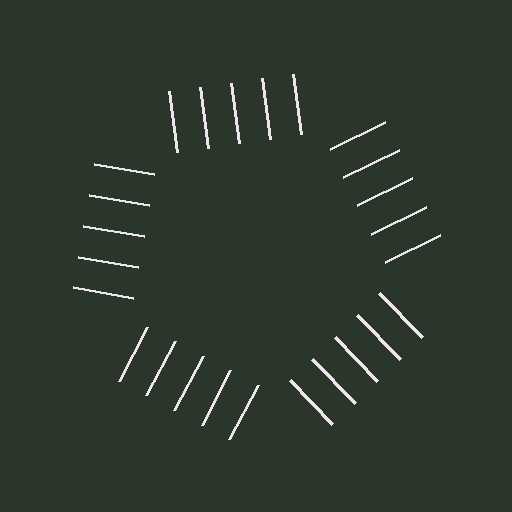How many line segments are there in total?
25 — 5 along each of the 5 edges.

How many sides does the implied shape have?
5 sides — the line-ends trace a pentagon.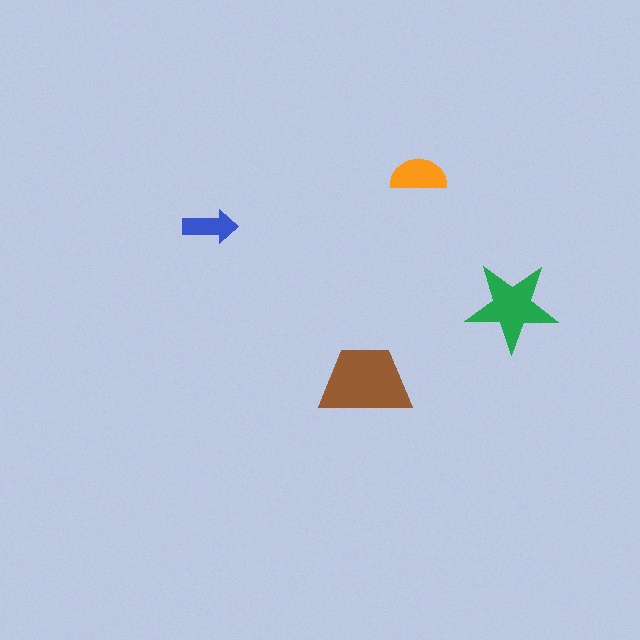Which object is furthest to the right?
The green star is rightmost.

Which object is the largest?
The brown trapezoid.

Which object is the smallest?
The blue arrow.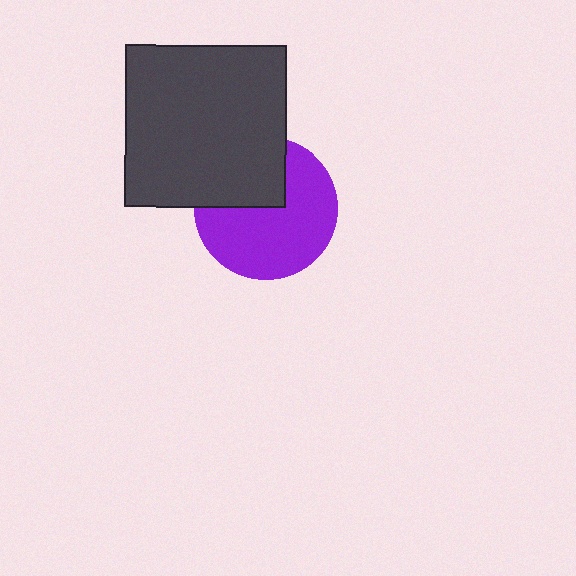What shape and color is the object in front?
The object in front is a dark gray square.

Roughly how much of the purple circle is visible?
Most of it is visible (roughly 67%).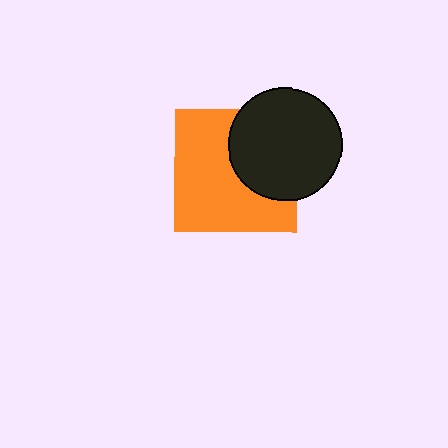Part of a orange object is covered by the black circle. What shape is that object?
It is a square.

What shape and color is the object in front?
The object in front is a black circle.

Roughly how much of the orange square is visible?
About half of it is visible (roughly 63%).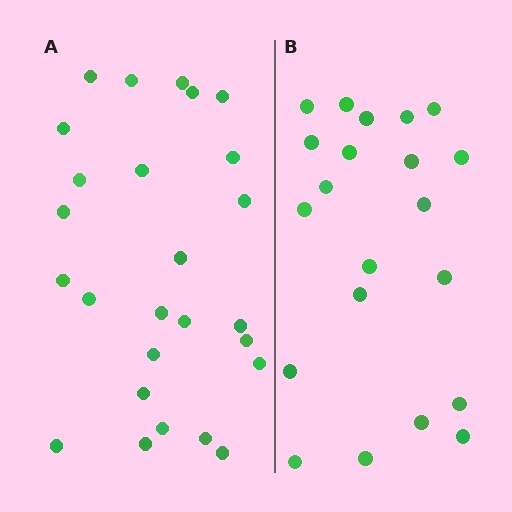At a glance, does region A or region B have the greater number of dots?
Region A (the left region) has more dots.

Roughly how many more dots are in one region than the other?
Region A has about 5 more dots than region B.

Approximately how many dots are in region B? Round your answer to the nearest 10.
About 20 dots. (The exact count is 21, which rounds to 20.)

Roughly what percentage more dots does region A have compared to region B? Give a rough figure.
About 25% more.